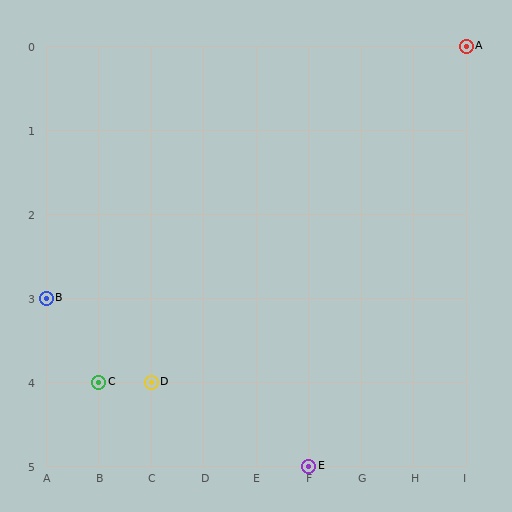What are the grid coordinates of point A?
Point A is at grid coordinates (I, 0).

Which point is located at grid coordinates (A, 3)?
Point B is at (A, 3).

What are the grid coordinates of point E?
Point E is at grid coordinates (F, 5).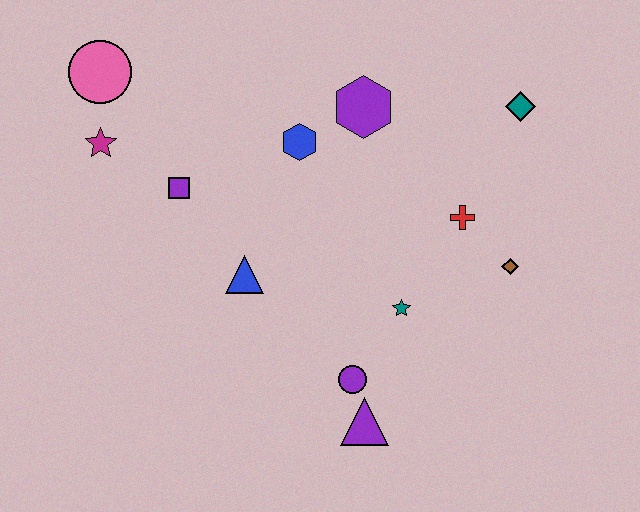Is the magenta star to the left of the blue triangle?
Yes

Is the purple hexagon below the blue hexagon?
No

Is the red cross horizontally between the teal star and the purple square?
No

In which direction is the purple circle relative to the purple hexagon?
The purple circle is below the purple hexagon.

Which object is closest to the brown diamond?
The red cross is closest to the brown diamond.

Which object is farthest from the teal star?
The pink circle is farthest from the teal star.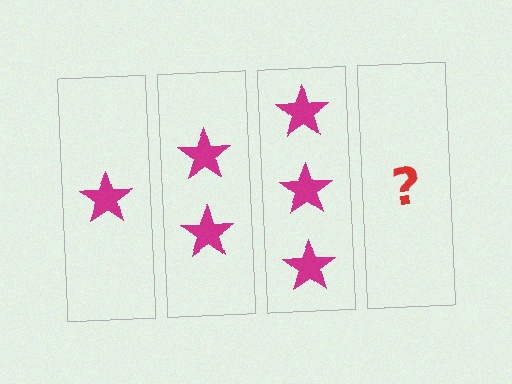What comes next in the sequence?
The next element should be 4 stars.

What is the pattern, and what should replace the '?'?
The pattern is that each step adds one more star. The '?' should be 4 stars.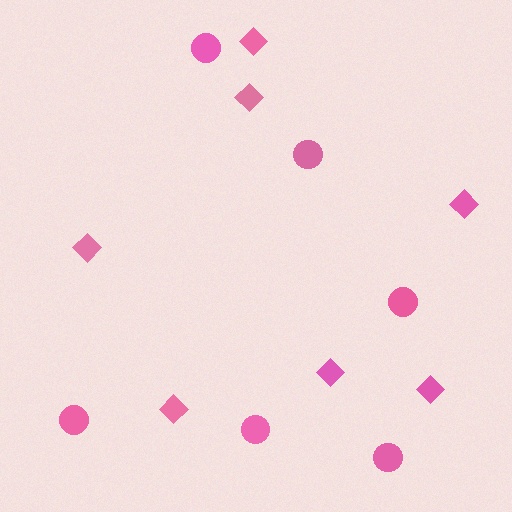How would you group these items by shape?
There are 2 groups: one group of circles (6) and one group of diamonds (7).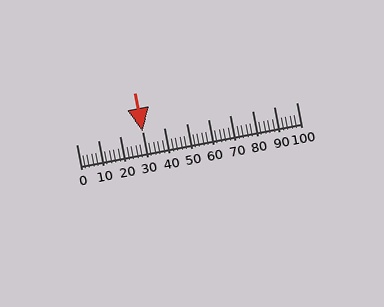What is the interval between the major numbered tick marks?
The major tick marks are spaced 10 units apart.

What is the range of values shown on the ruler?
The ruler shows values from 0 to 100.